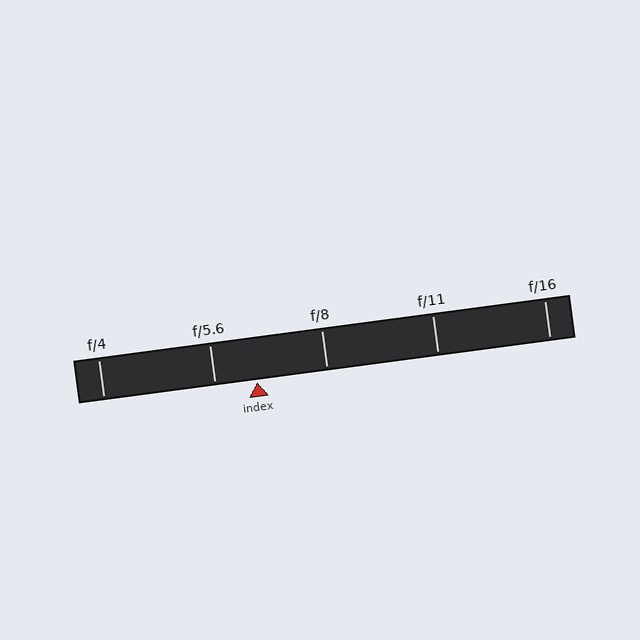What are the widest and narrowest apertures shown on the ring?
The widest aperture shown is f/4 and the narrowest is f/16.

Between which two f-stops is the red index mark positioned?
The index mark is between f/5.6 and f/8.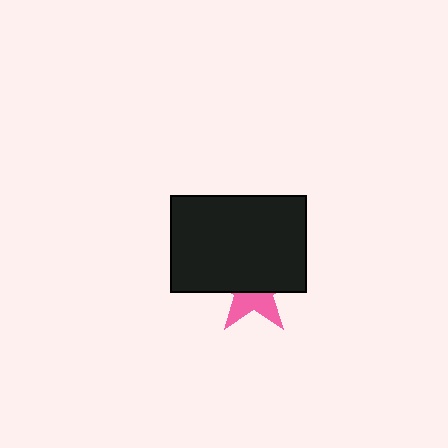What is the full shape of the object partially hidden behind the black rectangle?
The partially hidden object is a pink star.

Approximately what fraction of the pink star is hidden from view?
Roughly 61% of the pink star is hidden behind the black rectangle.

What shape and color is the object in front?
The object in front is a black rectangle.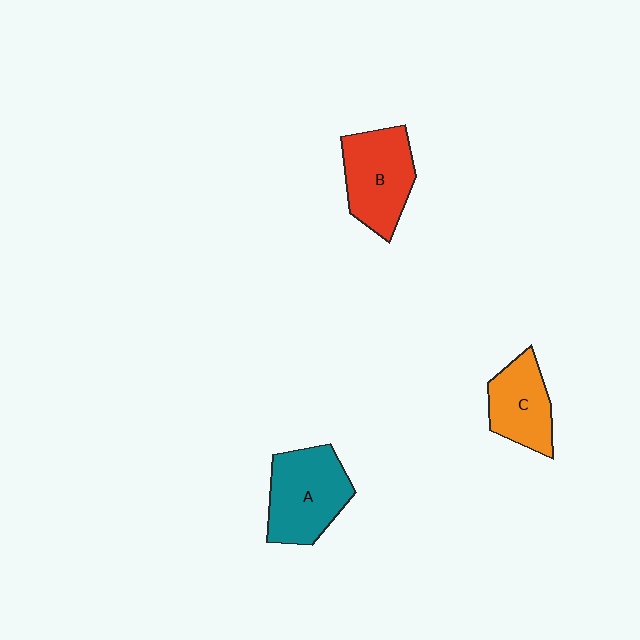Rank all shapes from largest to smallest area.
From largest to smallest: A (teal), B (red), C (orange).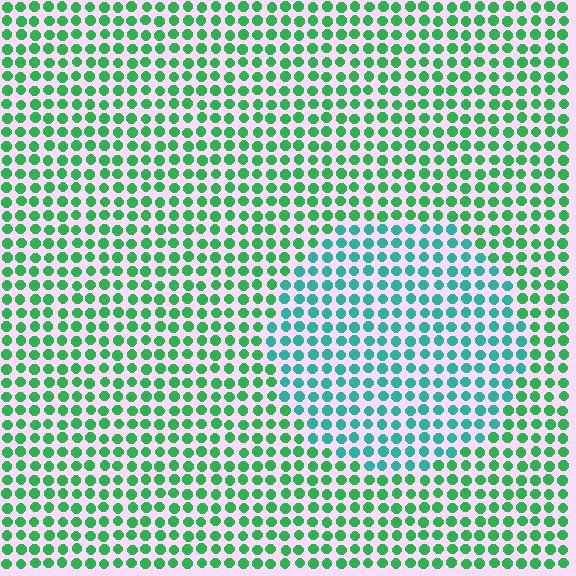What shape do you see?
I see a circle.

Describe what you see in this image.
The image is filled with small green elements in a uniform arrangement. A circle-shaped region is visible where the elements are tinted to a slightly different hue, forming a subtle color boundary.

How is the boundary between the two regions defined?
The boundary is defined purely by a slight shift in hue (about 37 degrees). Spacing, size, and orientation are identical on both sides.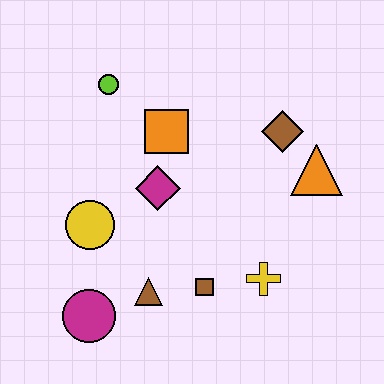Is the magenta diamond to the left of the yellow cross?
Yes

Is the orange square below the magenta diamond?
No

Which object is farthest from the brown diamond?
The magenta circle is farthest from the brown diamond.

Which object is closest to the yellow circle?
The magenta diamond is closest to the yellow circle.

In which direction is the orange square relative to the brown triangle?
The orange square is above the brown triangle.